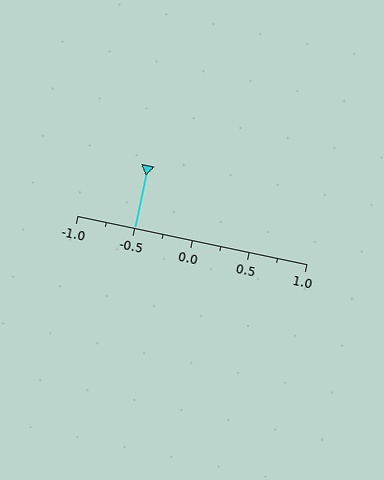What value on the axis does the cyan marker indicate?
The marker indicates approximately -0.5.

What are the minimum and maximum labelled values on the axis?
The axis runs from -1.0 to 1.0.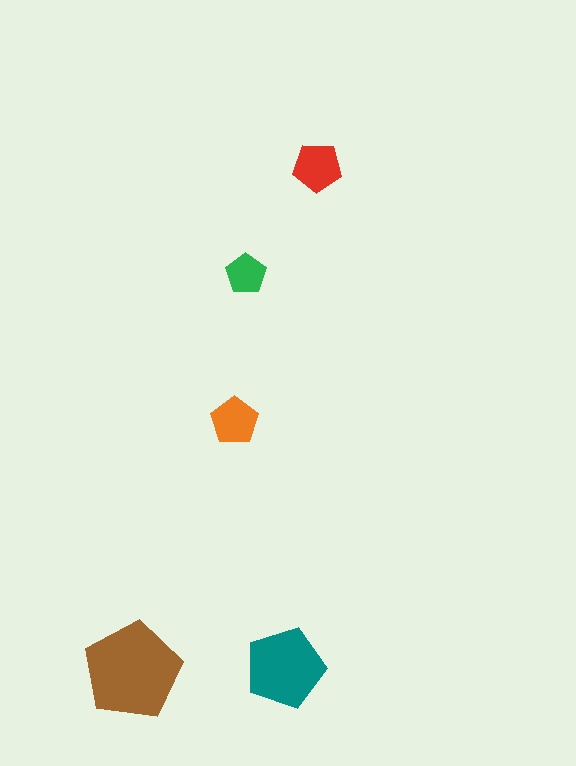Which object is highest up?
The red pentagon is topmost.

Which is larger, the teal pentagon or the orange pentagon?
The teal one.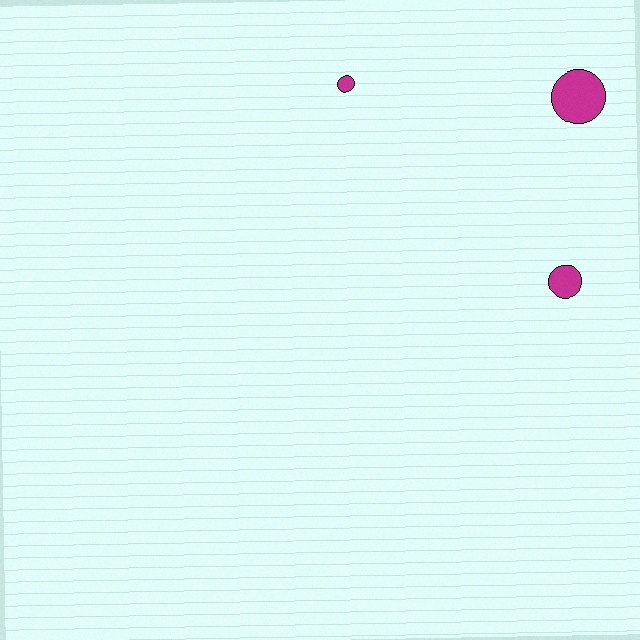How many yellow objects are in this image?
There are no yellow objects.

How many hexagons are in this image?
There are no hexagons.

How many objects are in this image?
There are 3 objects.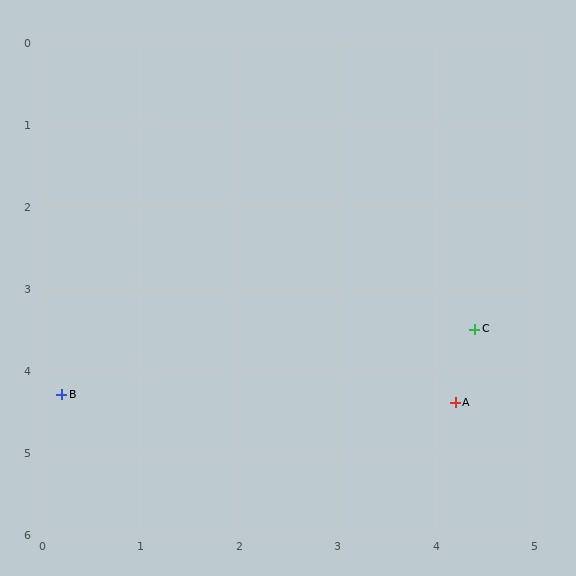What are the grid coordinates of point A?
Point A is at approximately (4.2, 4.4).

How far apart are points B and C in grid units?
Points B and C are about 4.3 grid units apart.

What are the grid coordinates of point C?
Point C is at approximately (4.4, 3.5).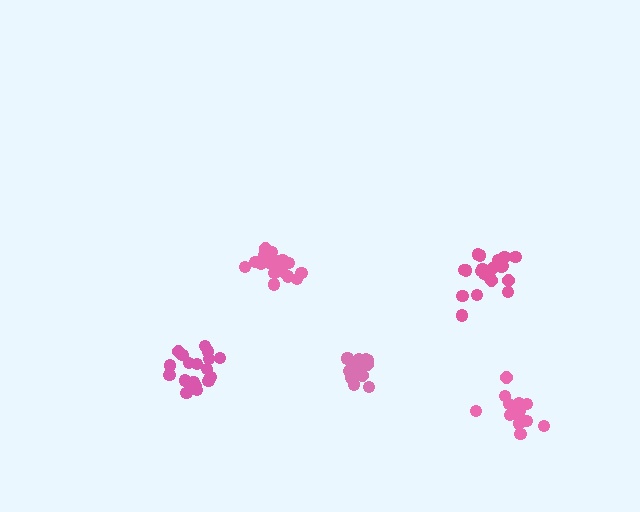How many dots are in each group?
Group 1: 20 dots, Group 2: 16 dots, Group 3: 21 dots, Group 4: 20 dots, Group 5: 16 dots (93 total).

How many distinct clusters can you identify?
There are 5 distinct clusters.